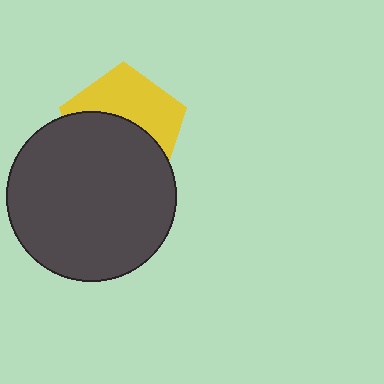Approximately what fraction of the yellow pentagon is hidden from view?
Roughly 53% of the yellow pentagon is hidden behind the dark gray circle.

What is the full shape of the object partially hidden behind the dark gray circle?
The partially hidden object is a yellow pentagon.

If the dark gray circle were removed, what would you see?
You would see the complete yellow pentagon.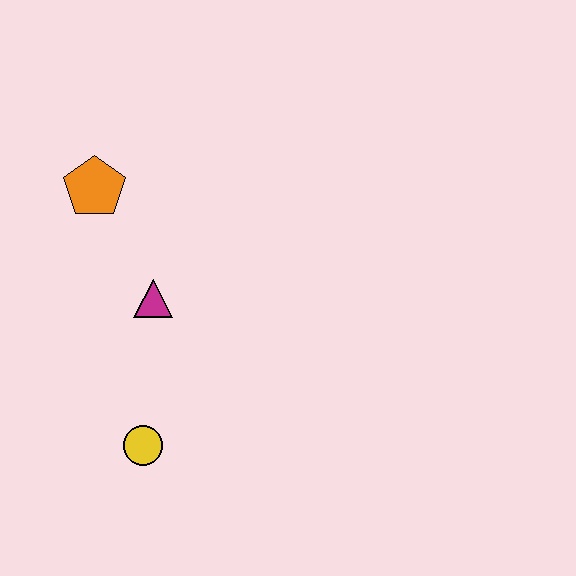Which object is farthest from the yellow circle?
The orange pentagon is farthest from the yellow circle.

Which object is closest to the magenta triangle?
The orange pentagon is closest to the magenta triangle.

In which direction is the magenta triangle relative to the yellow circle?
The magenta triangle is above the yellow circle.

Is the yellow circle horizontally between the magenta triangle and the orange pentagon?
Yes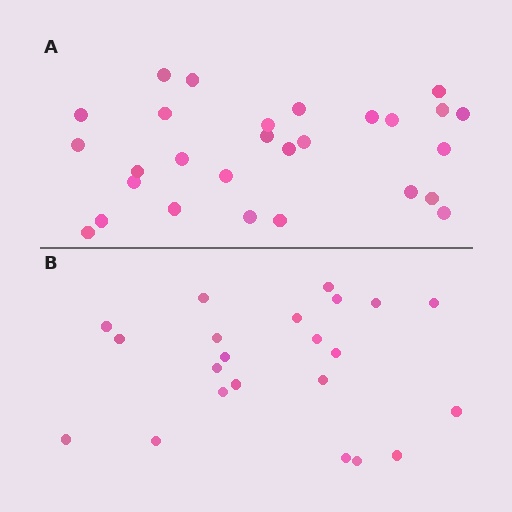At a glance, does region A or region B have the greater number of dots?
Region A (the top region) has more dots.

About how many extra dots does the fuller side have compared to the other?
Region A has about 6 more dots than region B.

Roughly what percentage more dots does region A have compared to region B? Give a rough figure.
About 25% more.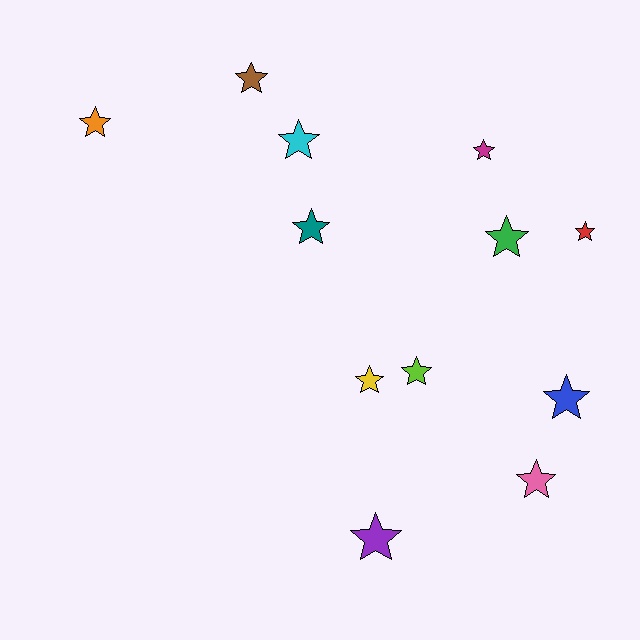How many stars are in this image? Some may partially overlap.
There are 12 stars.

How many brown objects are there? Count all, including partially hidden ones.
There is 1 brown object.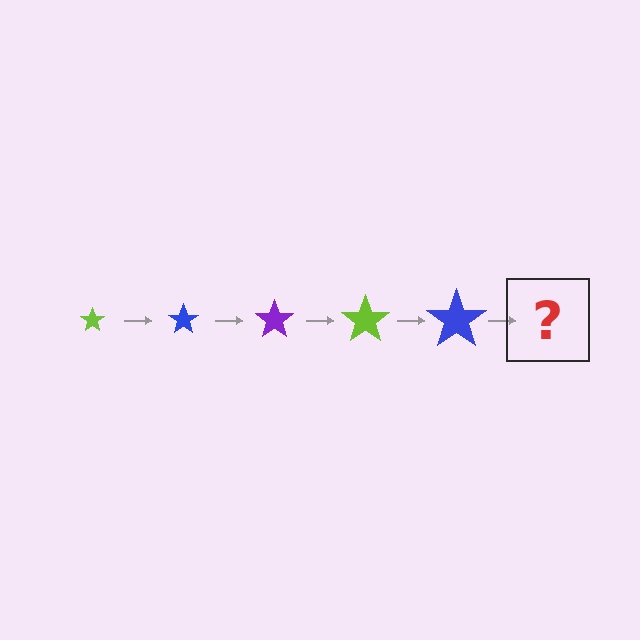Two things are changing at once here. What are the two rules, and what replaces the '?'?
The two rules are that the star grows larger each step and the color cycles through lime, blue, and purple. The '?' should be a purple star, larger than the previous one.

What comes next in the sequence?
The next element should be a purple star, larger than the previous one.